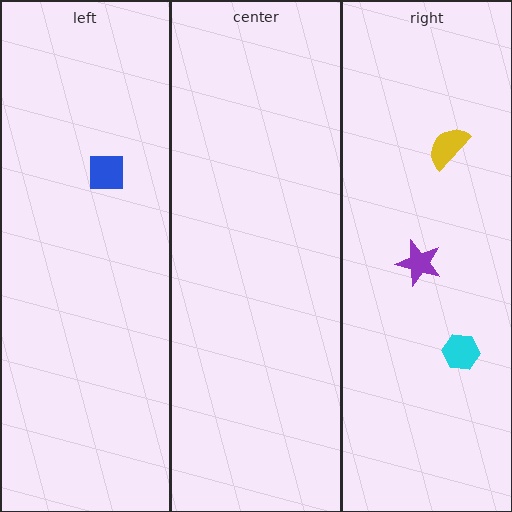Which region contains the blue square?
The left region.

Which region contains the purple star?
The right region.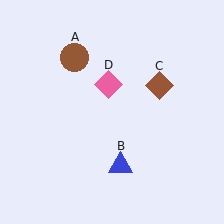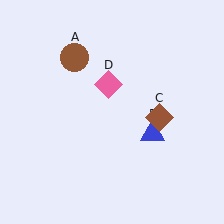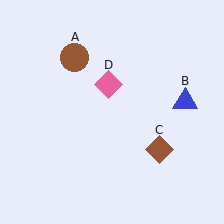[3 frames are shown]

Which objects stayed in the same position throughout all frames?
Brown circle (object A) and pink diamond (object D) remained stationary.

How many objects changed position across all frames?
2 objects changed position: blue triangle (object B), brown diamond (object C).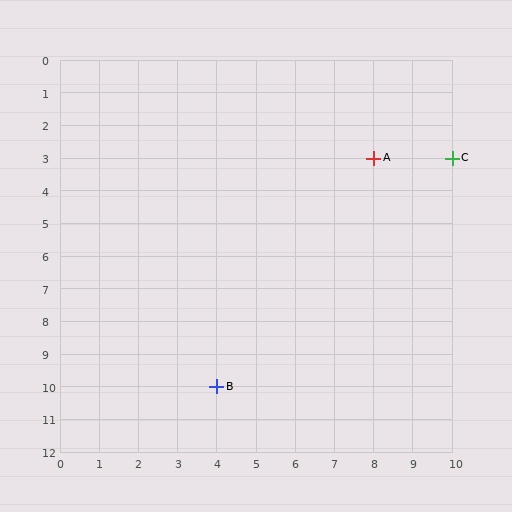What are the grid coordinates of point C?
Point C is at grid coordinates (10, 3).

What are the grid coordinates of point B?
Point B is at grid coordinates (4, 10).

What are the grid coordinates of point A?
Point A is at grid coordinates (8, 3).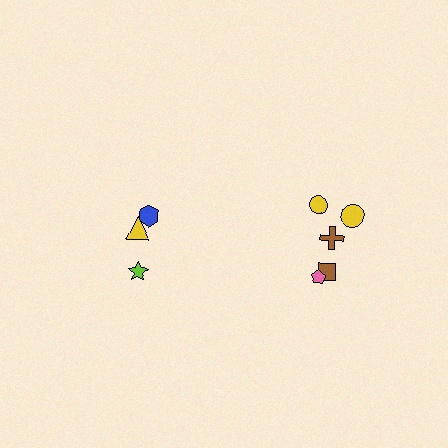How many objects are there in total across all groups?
There are 8 objects.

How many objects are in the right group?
There are 5 objects.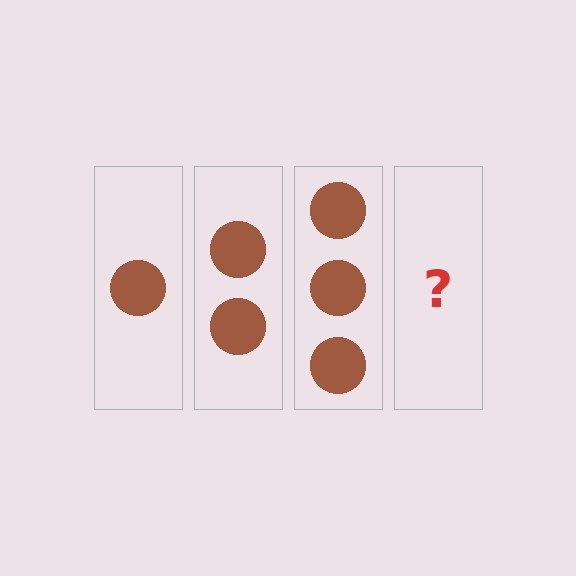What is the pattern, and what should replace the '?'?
The pattern is that each step adds one more circle. The '?' should be 4 circles.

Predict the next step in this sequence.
The next step is 4 circles.